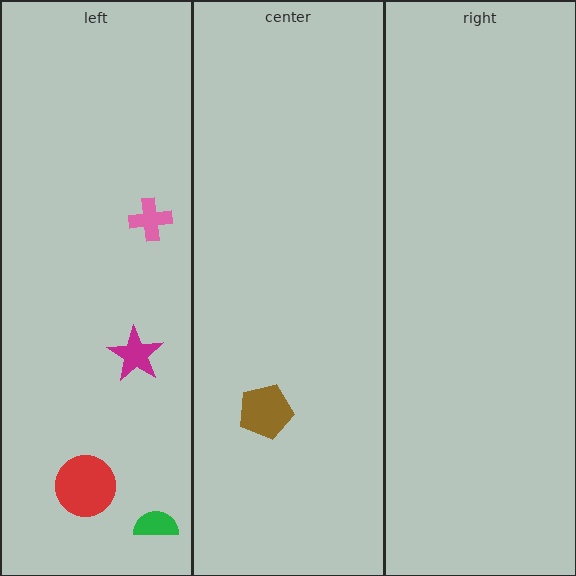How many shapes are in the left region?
4.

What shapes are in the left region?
The red circle, the magenta star, the pink cross, the green semicircle.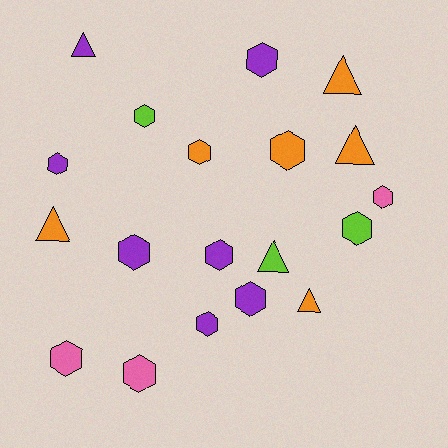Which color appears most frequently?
Purple, with 7 objects.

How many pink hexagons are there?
There are 3 pink hexagons.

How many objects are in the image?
There are 19 objects.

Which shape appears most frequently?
Hexagon, with 13 objects.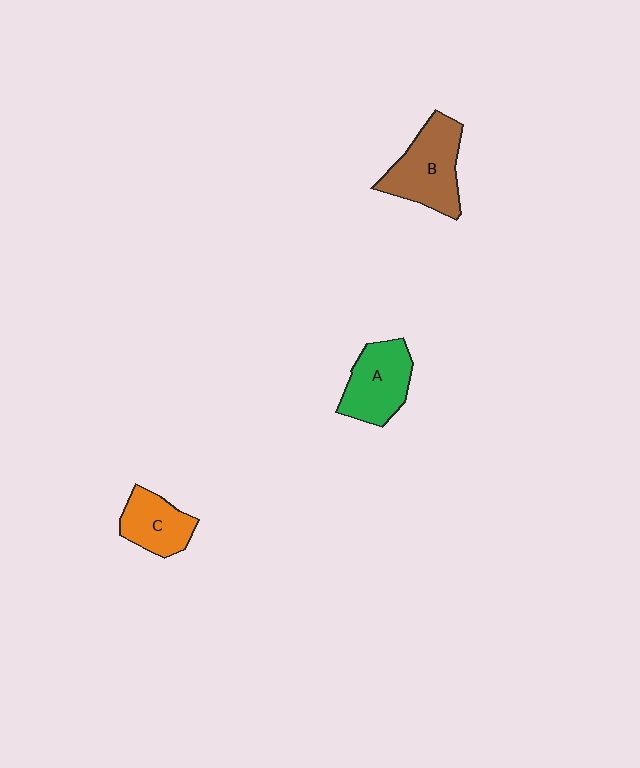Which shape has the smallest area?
Shape C (orange).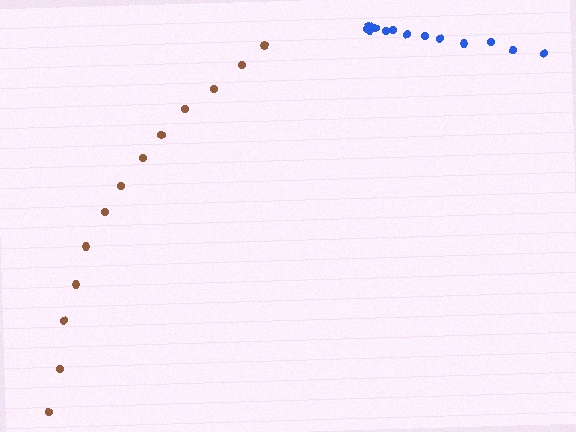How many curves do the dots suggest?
There are 2 distinct paths.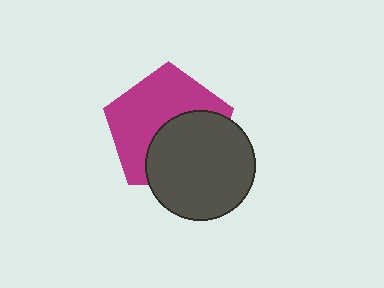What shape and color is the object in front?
The object in front is a dark gray circle.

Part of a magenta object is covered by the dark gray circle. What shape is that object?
It is a pentagon.